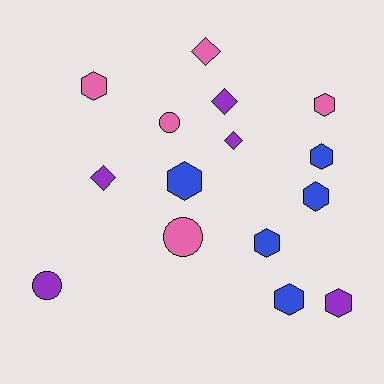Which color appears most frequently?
Purple, with 5 objects.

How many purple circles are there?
There is 1 purple circle.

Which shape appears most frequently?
Hexagon, with 8 objects.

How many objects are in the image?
There are 15 objects.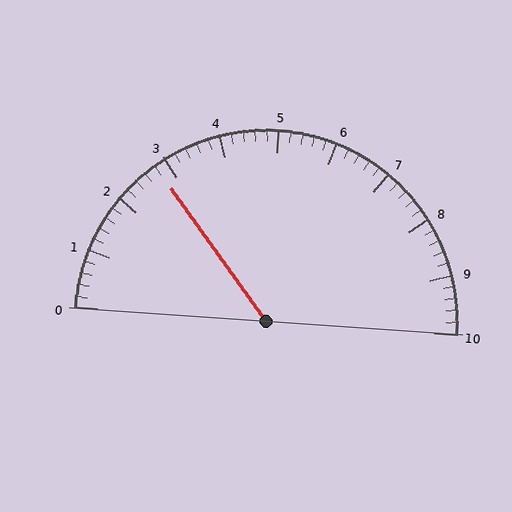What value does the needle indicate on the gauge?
The needle indicates approximately 2.8.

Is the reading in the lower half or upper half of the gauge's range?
The reading is in the lower half of the range (0 to 10).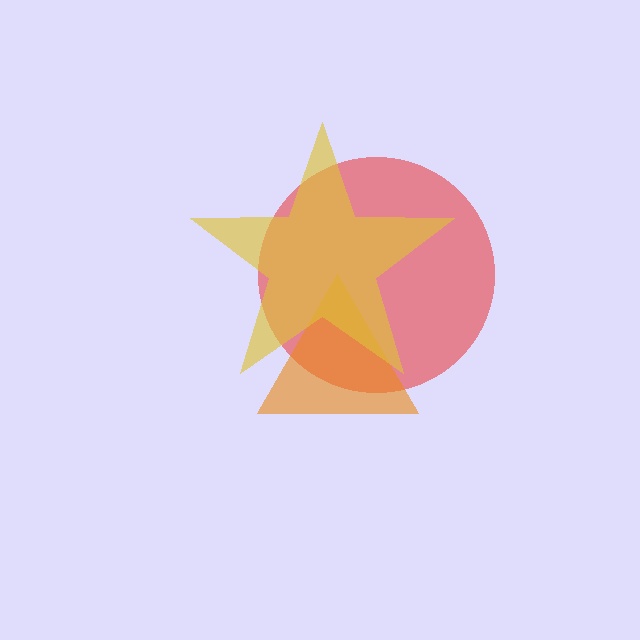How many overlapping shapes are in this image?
There are 3 overlapping shapes in the image.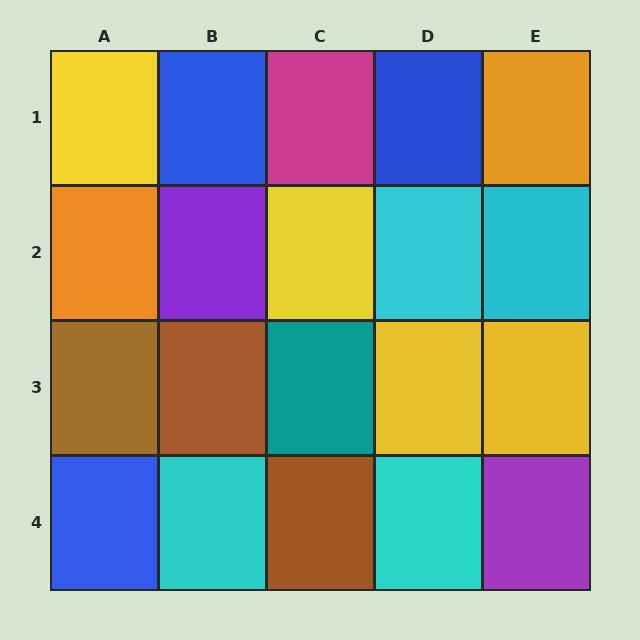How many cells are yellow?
4 cells are yellow.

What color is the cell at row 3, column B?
Brown.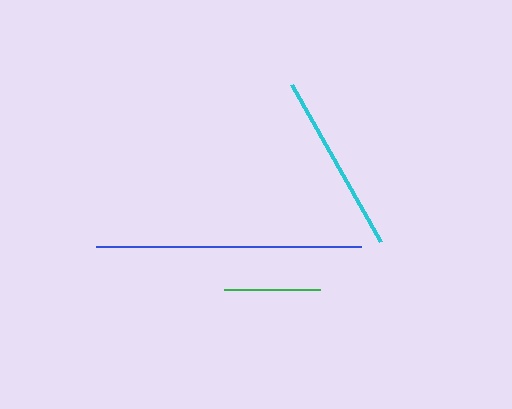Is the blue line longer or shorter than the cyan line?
The blue line is longer than the cyan line.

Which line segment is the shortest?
The green line is the shortest at approximately 96 pixels.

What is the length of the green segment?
The green segment is approximately 96 pixels long.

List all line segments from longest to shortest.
From longest to shortest: blue, cyan, green.